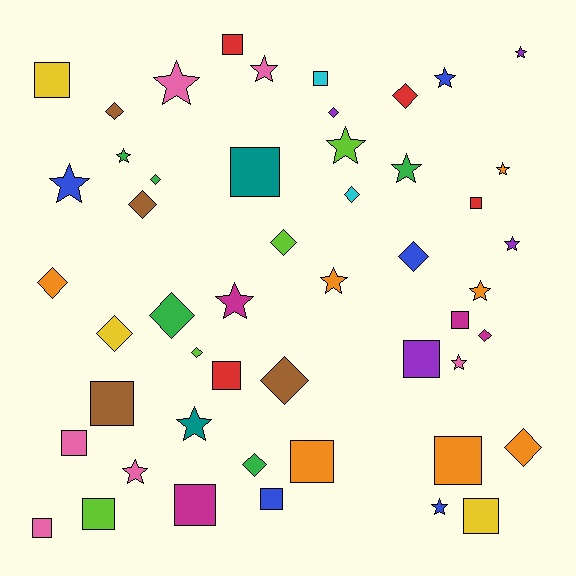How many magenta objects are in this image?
There are 4 magenta objects.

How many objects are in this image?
There are 50 objects.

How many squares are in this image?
There are 17 squares.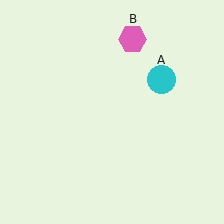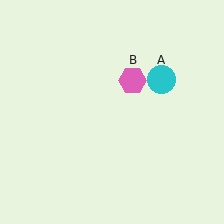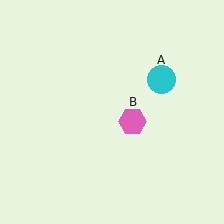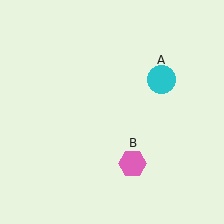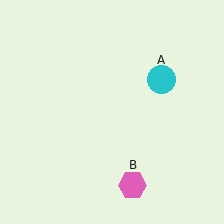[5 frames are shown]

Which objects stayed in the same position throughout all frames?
Cyan circle (object A) remained stationary.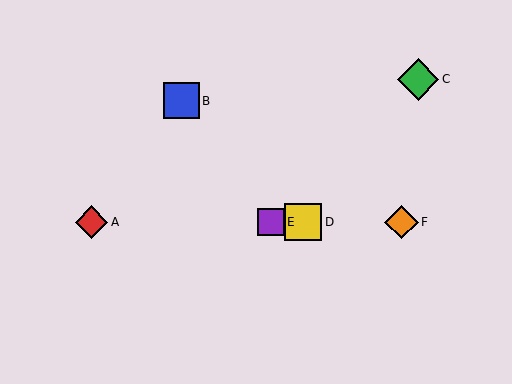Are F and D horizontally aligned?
Yes, both are at y≈222.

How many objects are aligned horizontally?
4 objects (A, D, E, F) are aligned horizontally.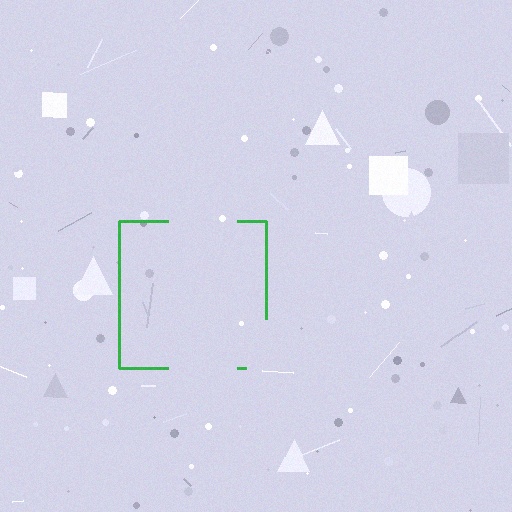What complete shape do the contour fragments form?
The contour fragments form a square.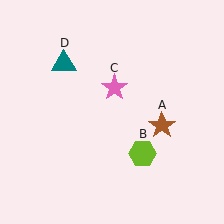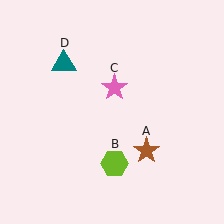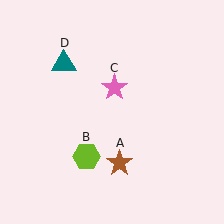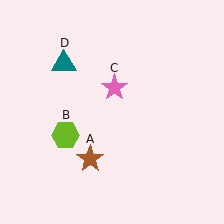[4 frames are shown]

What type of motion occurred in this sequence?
The brown star (object A), lime hexagon (object B) rotated clockwise around the center of the scene.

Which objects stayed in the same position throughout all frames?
Pink star (object C) and teal triangle (object D) remained stationary.